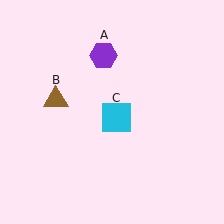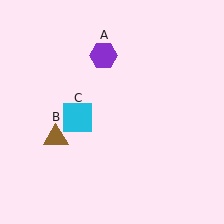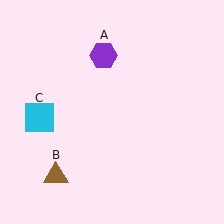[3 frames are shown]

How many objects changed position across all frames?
2 objects changed position: brown triangle (object B), cyan square (object C).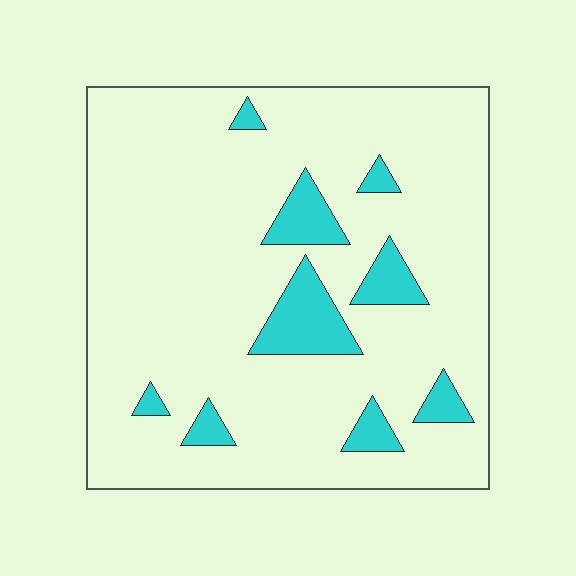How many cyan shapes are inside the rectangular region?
9.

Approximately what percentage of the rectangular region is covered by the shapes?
Approximately 10%.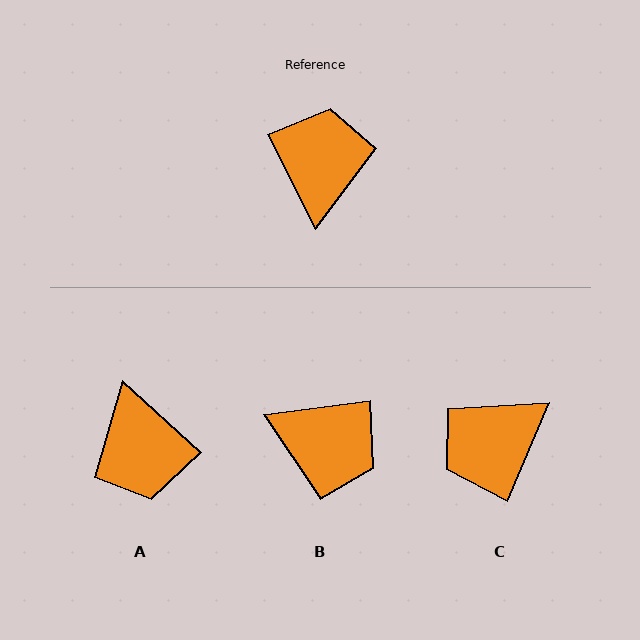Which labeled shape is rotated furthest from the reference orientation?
A, about 160 degrees away.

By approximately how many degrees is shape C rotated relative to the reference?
Approximately 130 degrees counter-clockwise.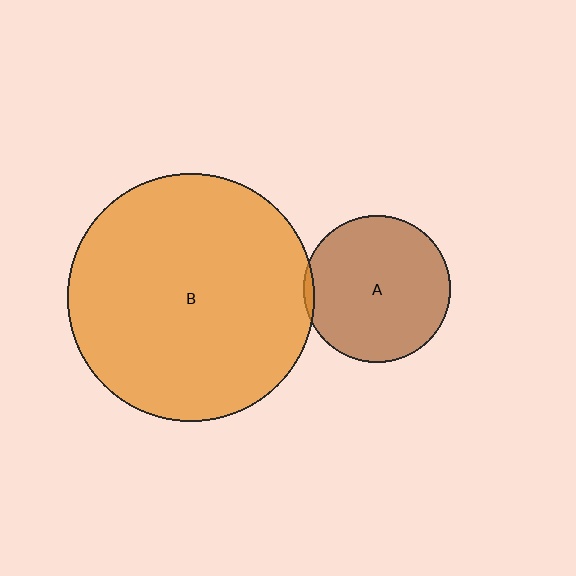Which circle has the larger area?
Circle B (orange).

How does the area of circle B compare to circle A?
Approximately 2.8 times.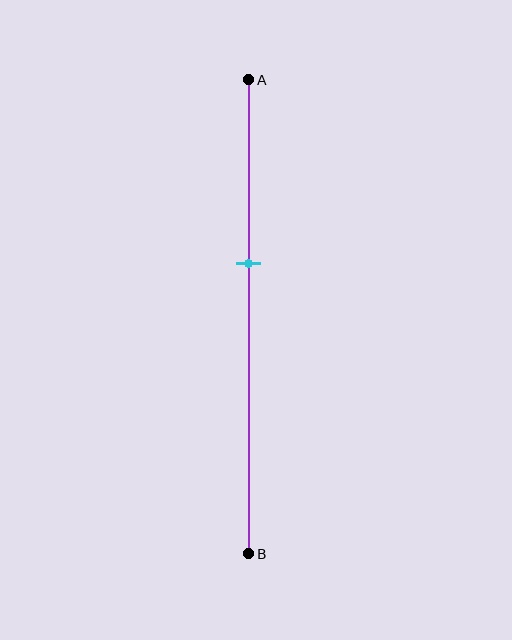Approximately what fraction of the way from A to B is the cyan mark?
The cyan mark is approximately 40% of the way from A to B.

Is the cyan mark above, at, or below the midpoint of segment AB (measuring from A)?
The cyan mark is above the midpoint of segment AB.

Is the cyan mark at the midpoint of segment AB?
No, the mark is at about 40% from A, not at the 50% midpoint.